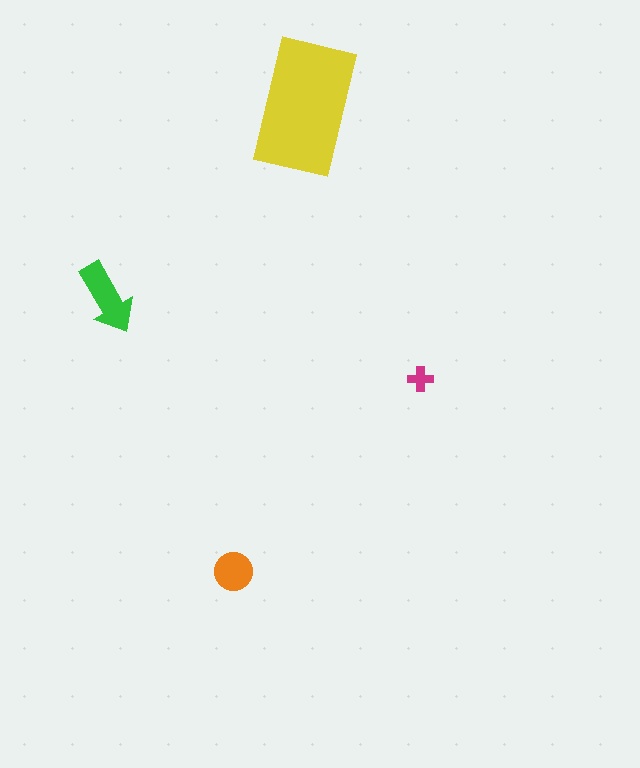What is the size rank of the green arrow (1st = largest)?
2nd.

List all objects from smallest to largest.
The magenta cross, the orange circle, the green arrow, the yellow rectangle.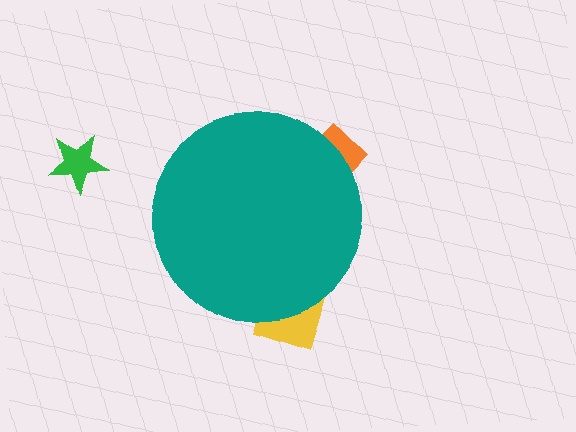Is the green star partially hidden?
No, the green star is fully visible.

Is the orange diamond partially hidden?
Yes, the orange diamond is partially hidden behind the teal circle.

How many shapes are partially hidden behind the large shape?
2 shapes are partially hidden.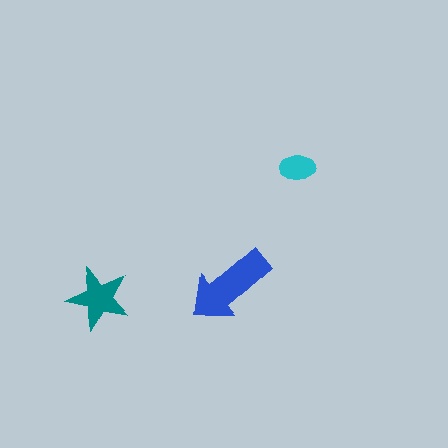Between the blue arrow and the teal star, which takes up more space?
The blue arrow.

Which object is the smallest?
The cyan ellipse.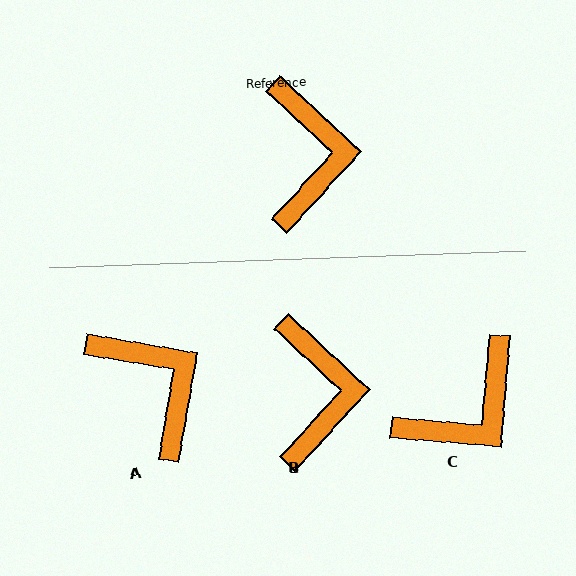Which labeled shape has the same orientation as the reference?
B.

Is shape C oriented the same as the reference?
No, it is off by about 52 degrees.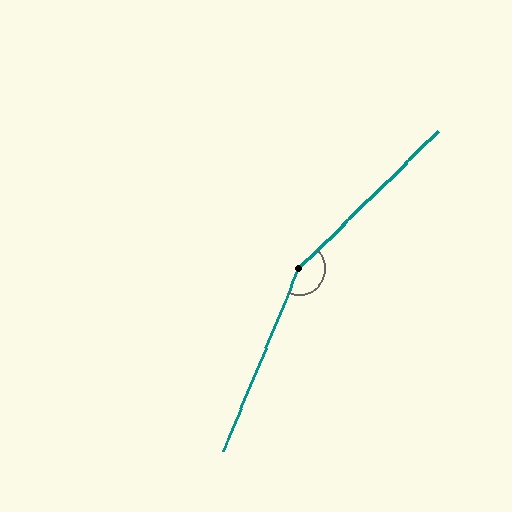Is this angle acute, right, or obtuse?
It is obtuse.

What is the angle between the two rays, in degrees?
Approximately 157 degrees.